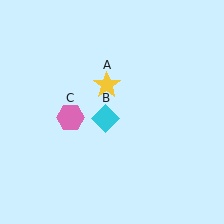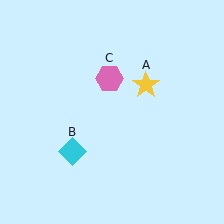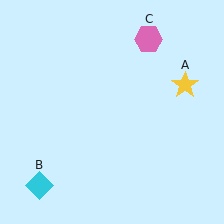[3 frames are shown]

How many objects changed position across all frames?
3 objects changed position: yellow star (object A), cyan diamond (object B), pink hexagon (object C).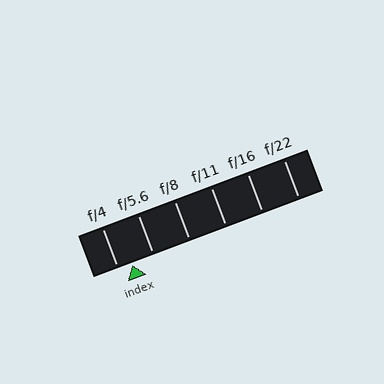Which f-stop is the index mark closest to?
The index mark is closest to f/4.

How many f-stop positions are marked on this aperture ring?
There are 6 f-stop positions marked.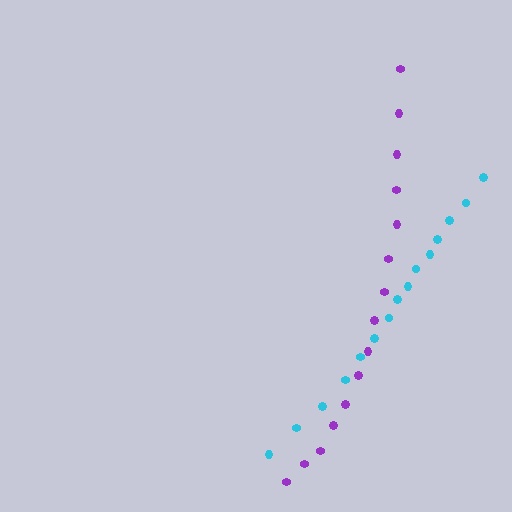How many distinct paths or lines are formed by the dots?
There are 2 distinct paths.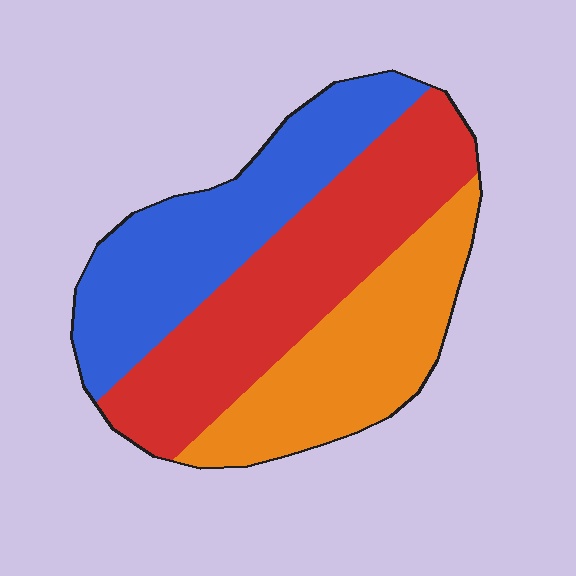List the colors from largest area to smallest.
From largest to smallest: red, blue, orange.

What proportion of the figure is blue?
Blue takes up about one third (1/3) of the figure.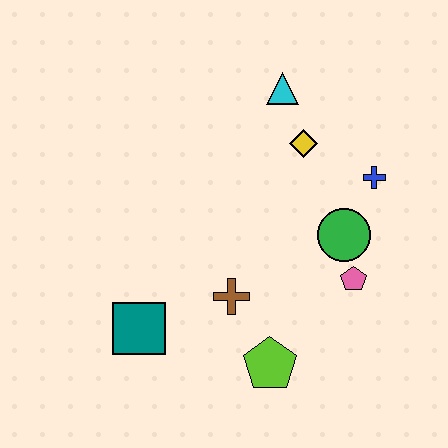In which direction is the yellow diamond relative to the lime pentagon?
The yellow diamond is above the lime pentagon.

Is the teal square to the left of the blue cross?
Yes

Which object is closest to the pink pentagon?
The green circle is closest to the pink pentagon.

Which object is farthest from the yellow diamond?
The teal square is farthest from the yellow diamond.